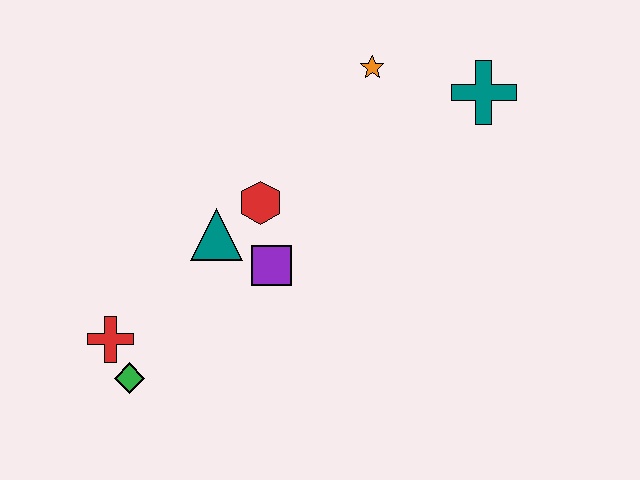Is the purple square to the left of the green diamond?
No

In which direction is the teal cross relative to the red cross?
The teal cross is to the right of the red cross.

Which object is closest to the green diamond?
The red cross is closest to the green diamond.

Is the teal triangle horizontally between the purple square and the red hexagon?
No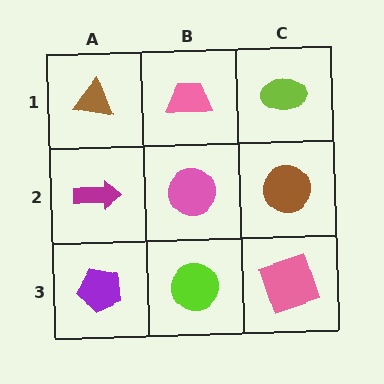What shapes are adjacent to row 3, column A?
A magenta arrow (row 2, column A), a lime circle (row 3, column B).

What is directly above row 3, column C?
A brown circle.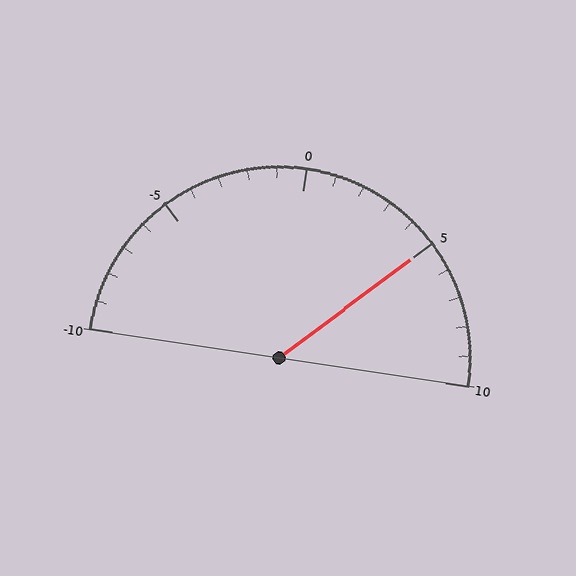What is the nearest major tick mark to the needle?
The nearest major tick mark is 5.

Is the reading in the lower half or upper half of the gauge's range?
The reading is in the upper half of the range (-10 to 10).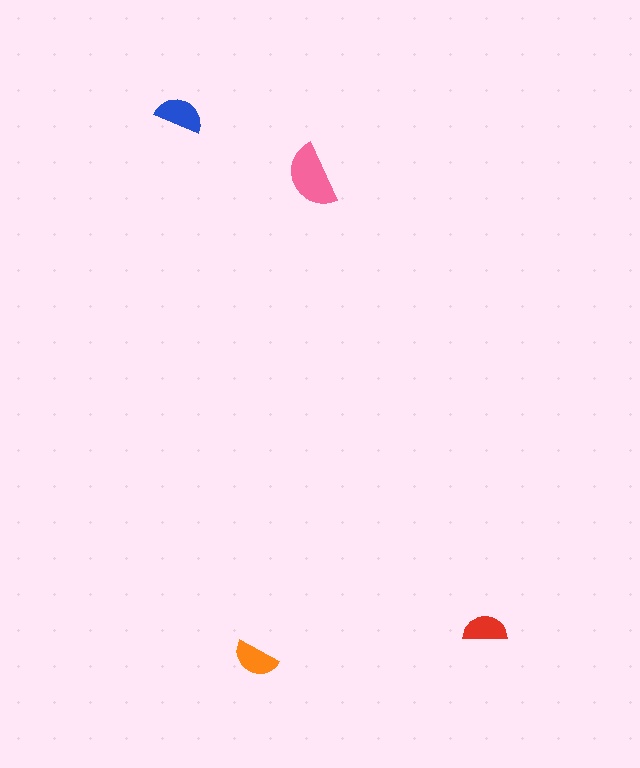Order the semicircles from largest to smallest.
the pink one, the blue one, the orange one, the red one.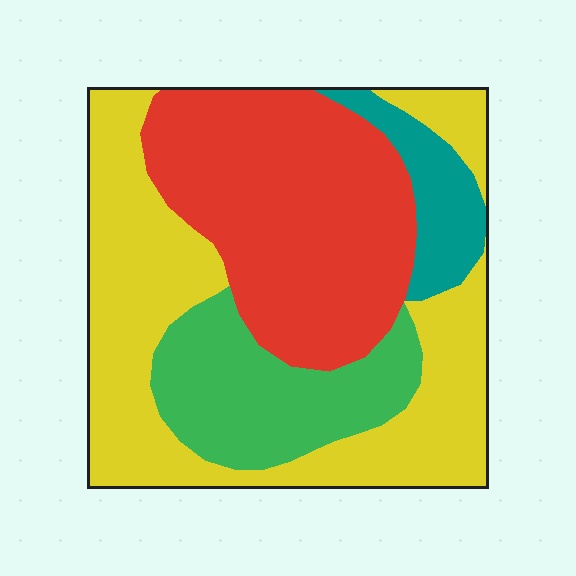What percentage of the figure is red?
Red covers 34% of the figure.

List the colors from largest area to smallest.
From largest to smallest: yellow, red, green, teal.